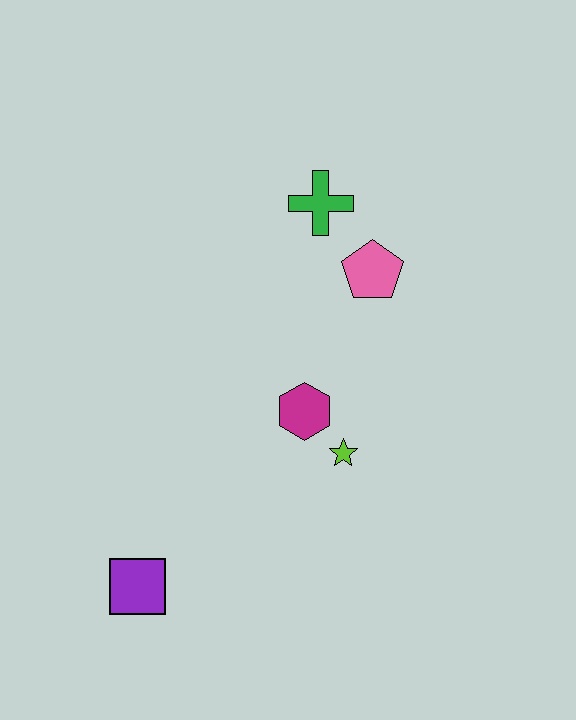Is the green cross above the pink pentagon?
Yes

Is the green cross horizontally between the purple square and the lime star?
Yes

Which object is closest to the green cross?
The pink pentagon is closest to the green cross.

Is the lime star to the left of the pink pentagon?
Yes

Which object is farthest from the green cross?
The purple square is farthest from the green cross.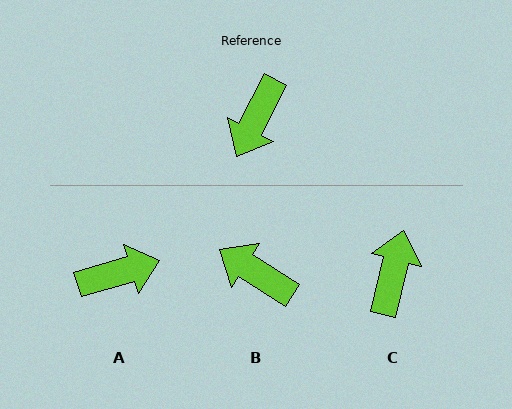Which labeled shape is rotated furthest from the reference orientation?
C, about 167 degrees away.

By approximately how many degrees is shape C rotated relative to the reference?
Approximately 167 degrees clockwise.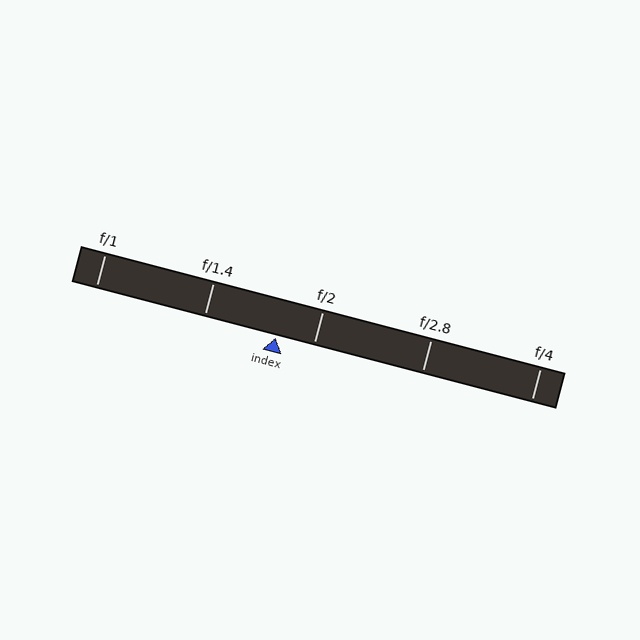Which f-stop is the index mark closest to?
The index mark is closest to f/2.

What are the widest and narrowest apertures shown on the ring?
The widest aperture shown is f/1 and the narrowest is f/4.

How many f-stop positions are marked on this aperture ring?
There are 5 f-stop positions marked.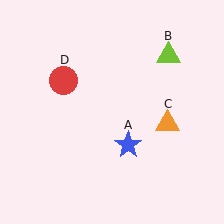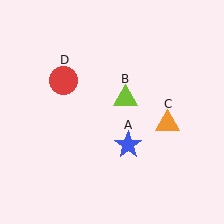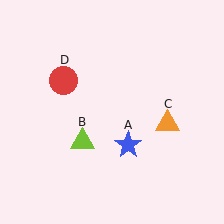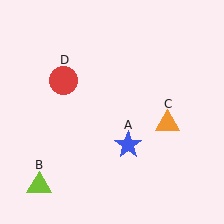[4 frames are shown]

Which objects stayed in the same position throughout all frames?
Blue star (object A) and orange triangle (object C) and red circle (object D) remained stationary.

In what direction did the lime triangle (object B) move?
The lime triangle (object B) moved down and to the left.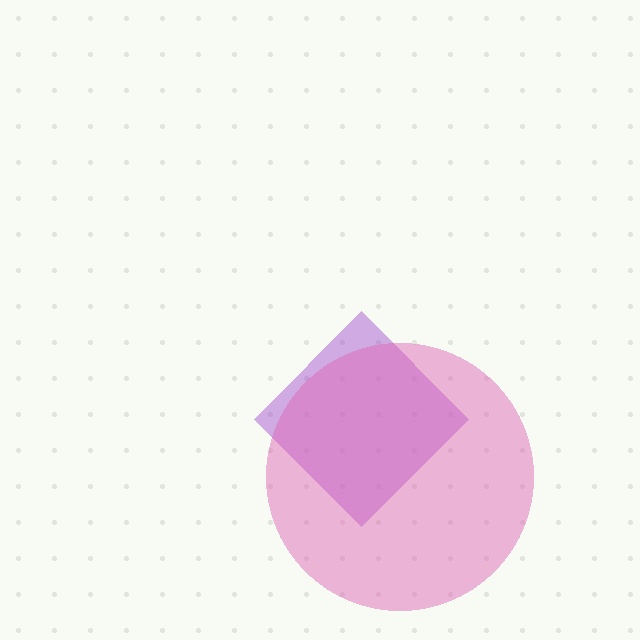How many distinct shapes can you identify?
There are 2 distinct shapes: a purple diamond, a pink circle.